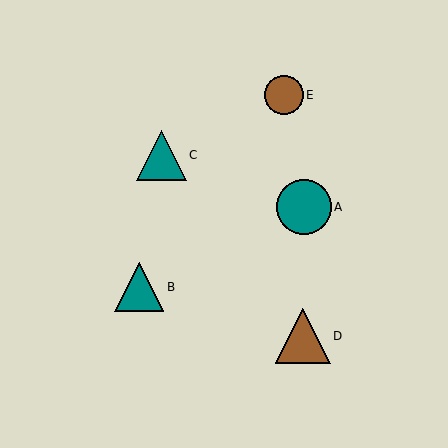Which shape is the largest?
The teal circle (labeled A) is the largest.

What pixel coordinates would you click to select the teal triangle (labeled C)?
Click at (161, 155) to select the teal triangle C.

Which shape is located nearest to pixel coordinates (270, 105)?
The brown circle (labeled E) at (284, 95) is nearest to that location.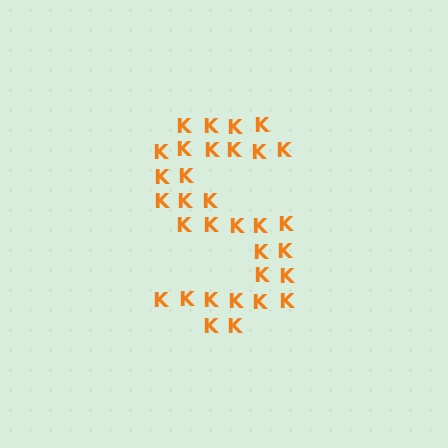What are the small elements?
The small elements are letter K's.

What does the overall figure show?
The overall figure shows the letter S.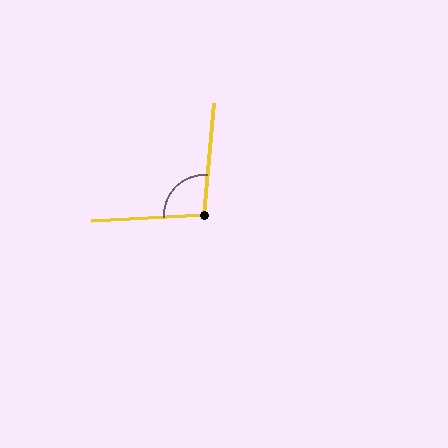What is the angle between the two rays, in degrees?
Approximately 98 degrees.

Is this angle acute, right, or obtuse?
It is obtuse.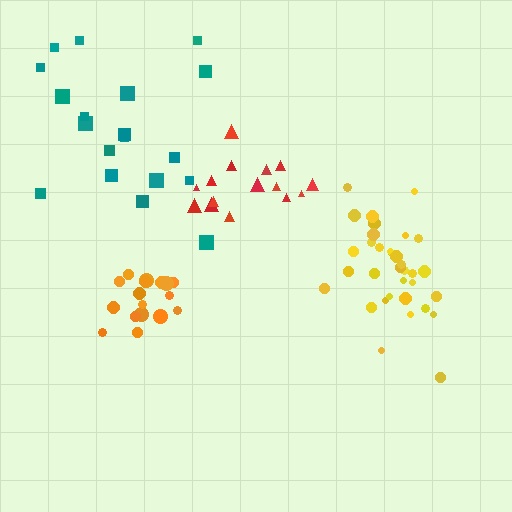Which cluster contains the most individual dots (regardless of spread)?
Yellow (35).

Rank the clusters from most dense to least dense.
orange, yellow, red, teal.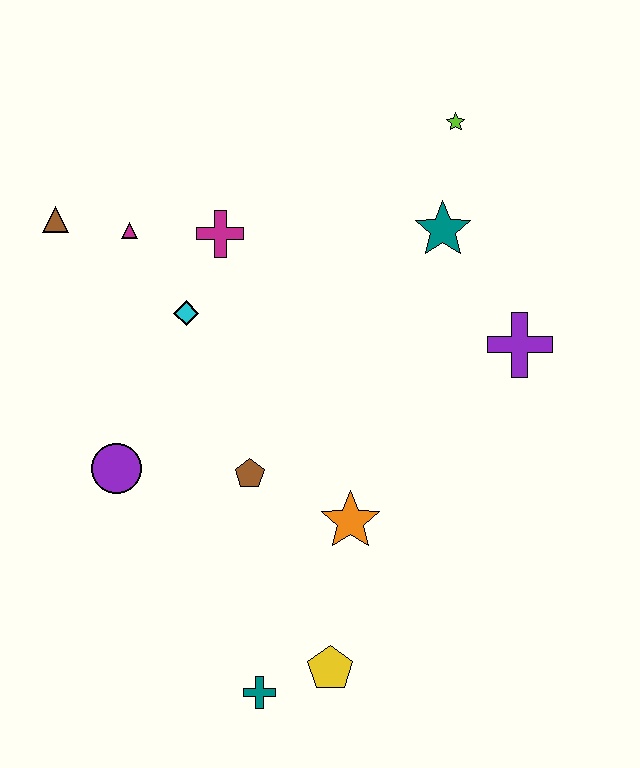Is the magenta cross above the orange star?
Yes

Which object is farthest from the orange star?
The brown triangle is farthest from the orange star.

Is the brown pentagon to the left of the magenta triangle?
No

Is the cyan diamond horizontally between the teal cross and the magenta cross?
No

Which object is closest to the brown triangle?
The magenta triangle is closest to the brown triangle.